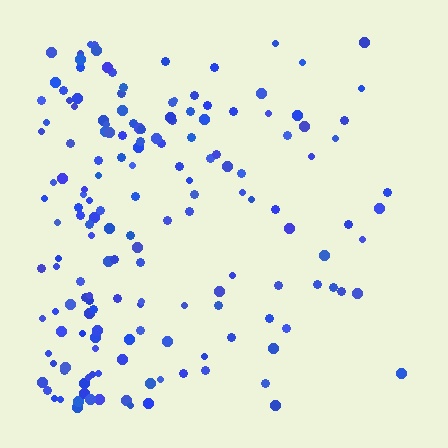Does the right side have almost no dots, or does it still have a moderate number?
Still a moderate number, just noticeably fewer than the left.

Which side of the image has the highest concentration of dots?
The left.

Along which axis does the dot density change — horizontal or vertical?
Horizontal.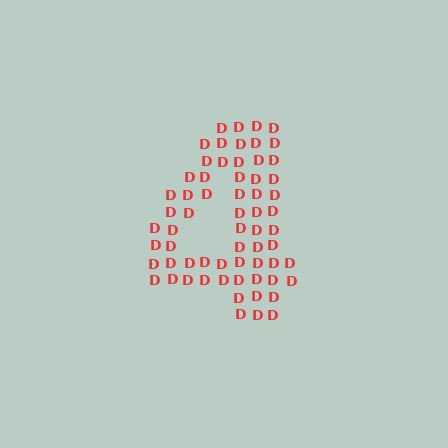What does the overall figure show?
The overall figure shows the digit 4.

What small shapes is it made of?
It is made of small letter D's.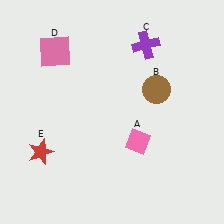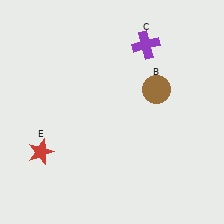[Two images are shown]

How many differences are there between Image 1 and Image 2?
There are 2 differences between the two images.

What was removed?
The pink diamond (A), the pink square (D) were removed in Image 2.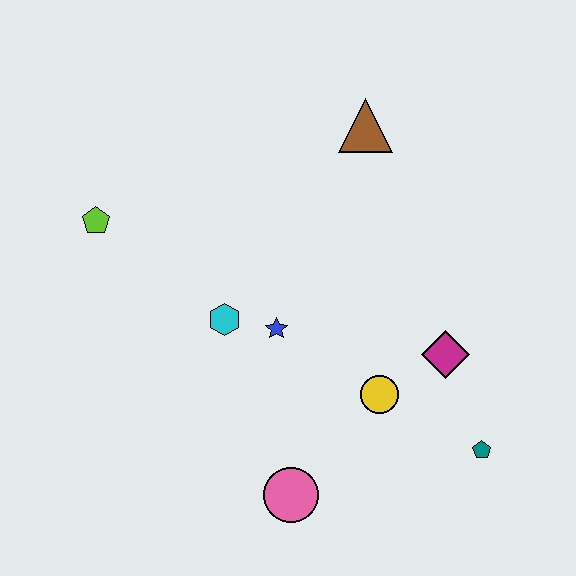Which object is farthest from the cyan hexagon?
The teal pentagon is farthest from the cyan hexagon.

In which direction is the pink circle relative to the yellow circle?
The pink circle is below the yellow circle.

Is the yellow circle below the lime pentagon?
Yes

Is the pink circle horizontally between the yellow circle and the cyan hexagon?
Yes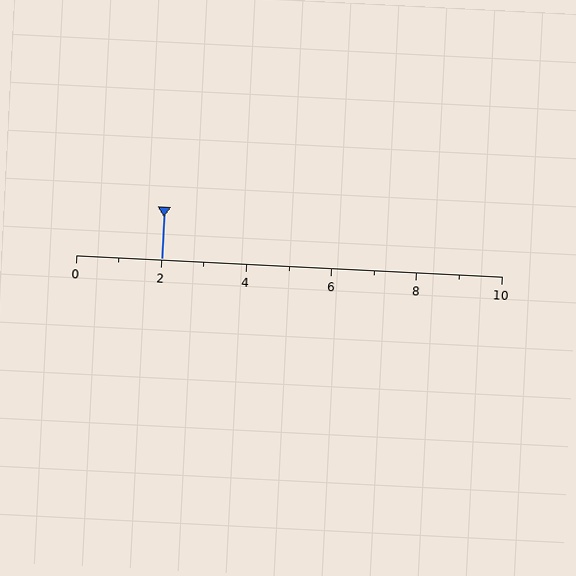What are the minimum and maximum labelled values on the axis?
The axis runs from 0 to 10.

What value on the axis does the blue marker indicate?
The marker indicates approximately 2.